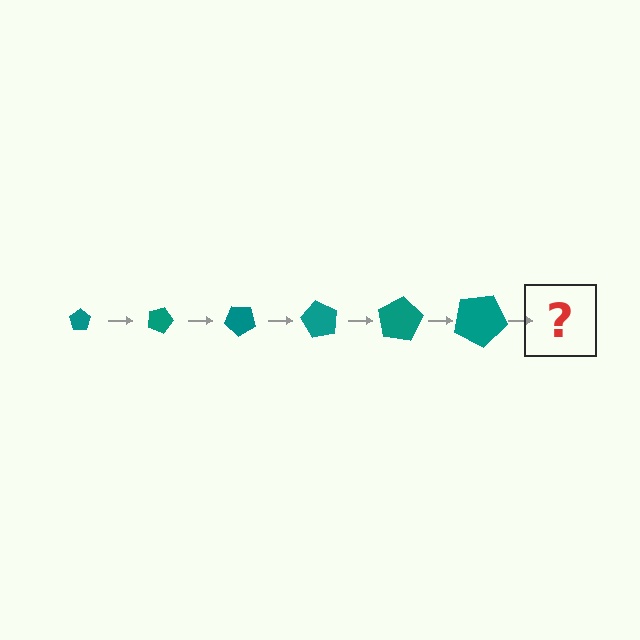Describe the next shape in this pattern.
It should be a pentagon, larger than the previous one and rotated 120 degrees from the start.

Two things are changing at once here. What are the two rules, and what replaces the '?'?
The two rules are that the pentagon grows larger each step and it rotates 20 degrees each step. The '?' should be a pentagon, larger than the previous one and rotated 120 degrees from the start.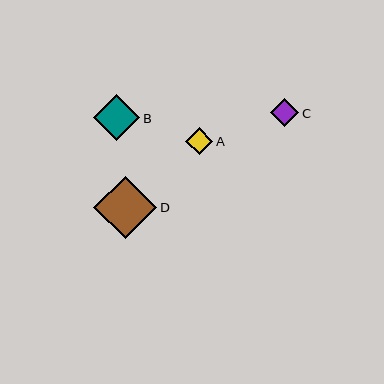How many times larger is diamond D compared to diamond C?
Diamond D is approximately 2.2 times the size of diamond C.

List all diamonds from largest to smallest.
From largest to smallest: D, B, C, A.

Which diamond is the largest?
Diamond D is the largest with a size of approximately 63 pixels.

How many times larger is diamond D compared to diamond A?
Diamond D is approximately 2.3 times the size of diamond A.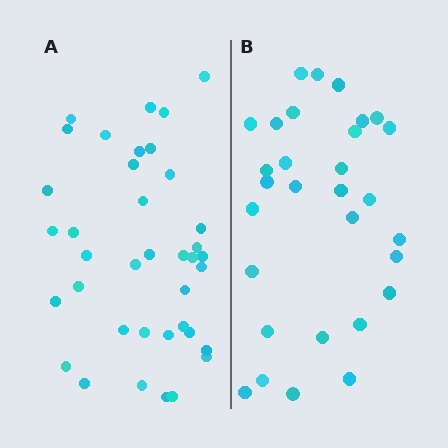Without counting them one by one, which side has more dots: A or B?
Region A (the left region) has more dots.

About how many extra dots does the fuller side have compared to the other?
Region A has roughly 8 or so more dots than region B.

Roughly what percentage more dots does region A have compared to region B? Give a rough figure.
About 25% more.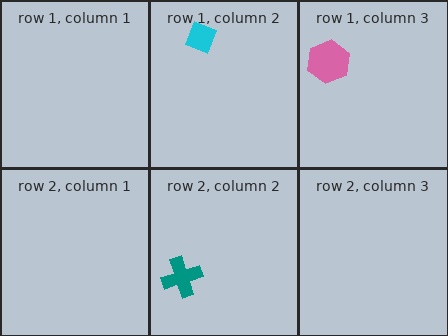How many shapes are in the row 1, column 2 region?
1.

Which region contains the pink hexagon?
The row 1, column 3 region.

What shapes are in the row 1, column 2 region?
The cyan diamond.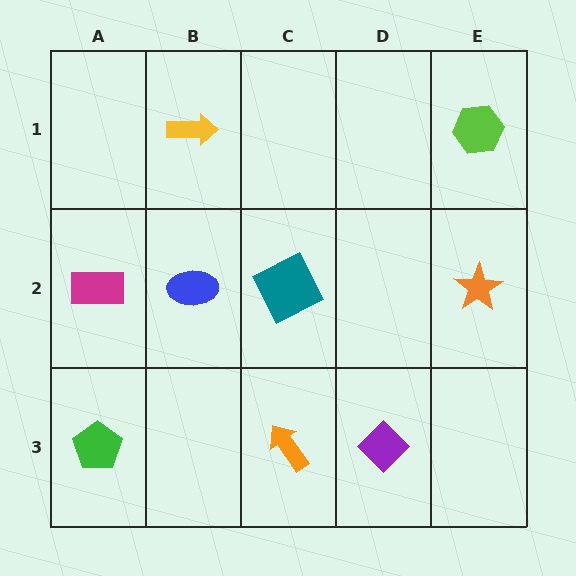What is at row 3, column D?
A purple diamond.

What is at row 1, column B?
A yellow arrow.